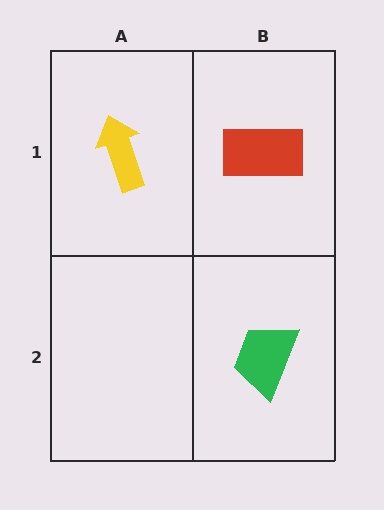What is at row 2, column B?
A green trapezoid.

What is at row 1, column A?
A yellow arrow.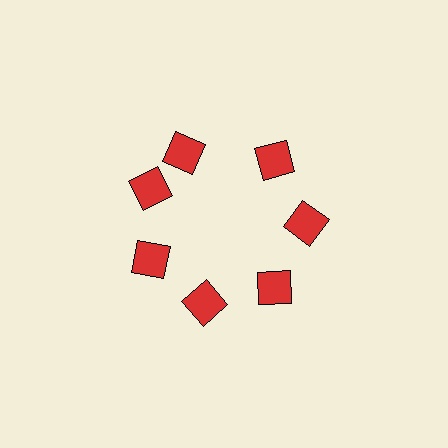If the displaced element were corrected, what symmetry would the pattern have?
It would have 7-fold rotational symmetry — the pattern would map onto itself every 51 degrees.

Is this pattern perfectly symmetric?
No. The 7 red squares are arranged in a ring, but one element near the 12 o'clock position is rotated out of alignment along the ring, breaking the 7-fold rotational symmetry.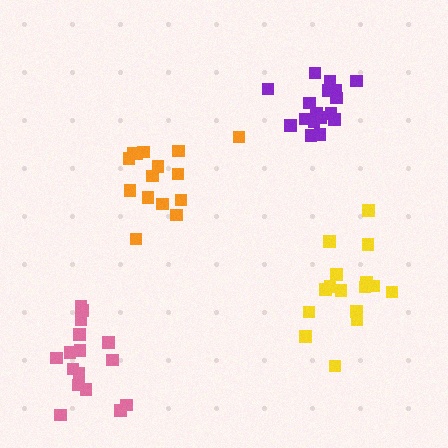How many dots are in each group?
Group 1: 15 dots, Group 2: 16 dots, Group 3: 16 dots, Group 4: 17 dots (64 total).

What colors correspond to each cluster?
The clusters are colored: orange, pink, yellow, purple.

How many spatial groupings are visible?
There are 4 spatial groupings.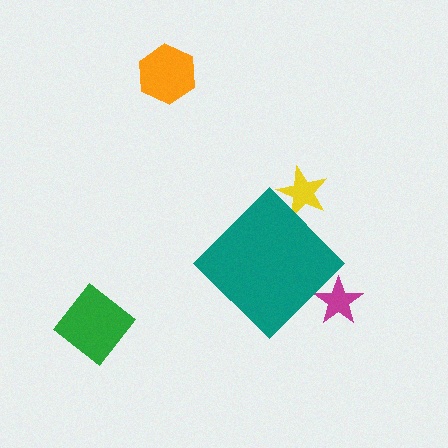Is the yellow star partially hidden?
Yes, the yellow star is partially hidden behind the teal diamond.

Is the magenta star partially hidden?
Yes, the magenta star is partially hidden behind the teal diamond.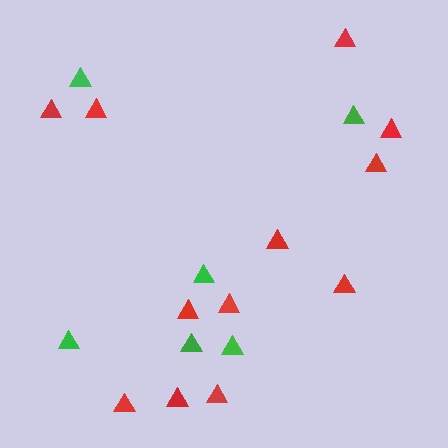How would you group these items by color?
There are 2 groups: one group of green triangles (6) and one group of red triangles (12).